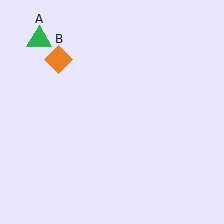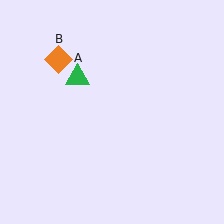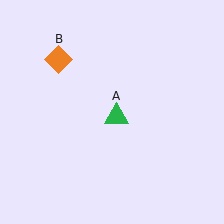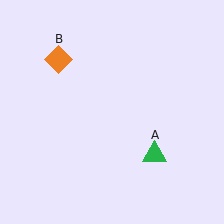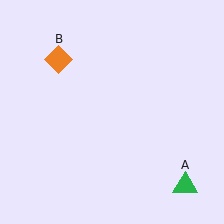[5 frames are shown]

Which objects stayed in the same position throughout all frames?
Orange diamond (object B) remained stationary.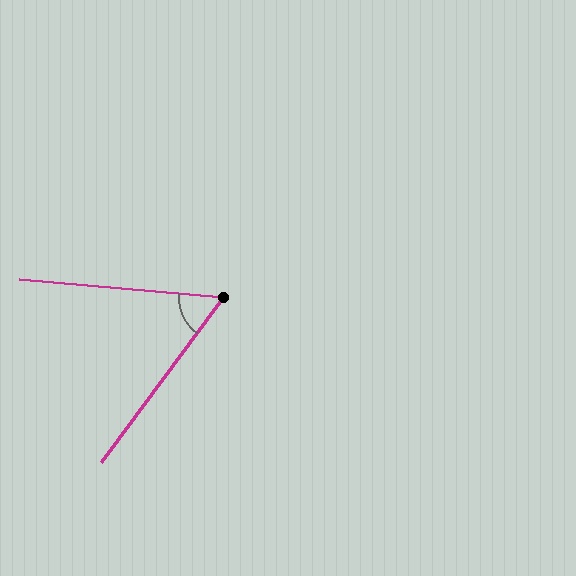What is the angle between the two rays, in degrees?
Approximately 59 degrees.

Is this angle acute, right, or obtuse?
It is acute.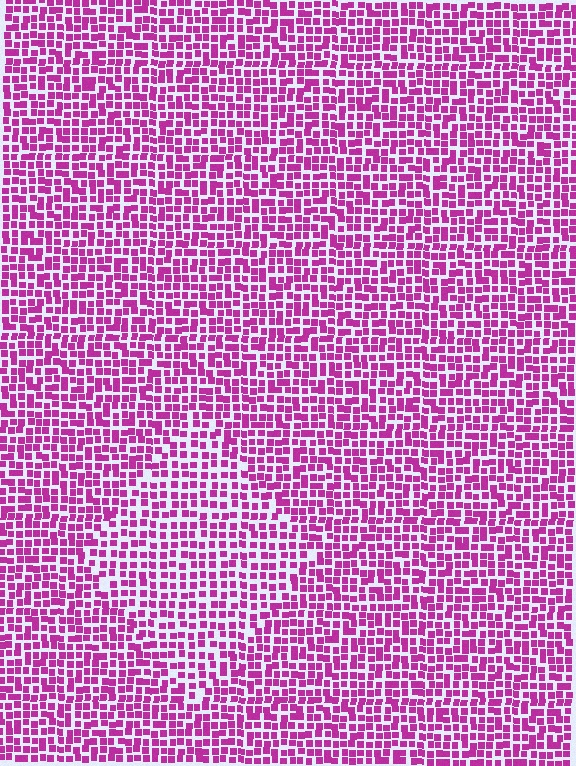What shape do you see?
I see a diamond.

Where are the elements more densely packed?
The elements are more densely packed outside the diamond boundary.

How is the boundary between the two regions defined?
The boundary is defined by a change in element density (approximately 1.4x ratio). All elements are the same color, size, and shape.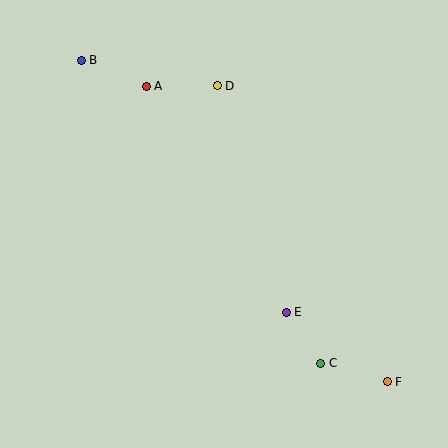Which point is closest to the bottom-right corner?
Point F is closest to the bottom-right corner.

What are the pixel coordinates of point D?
Point D is at (217, 86).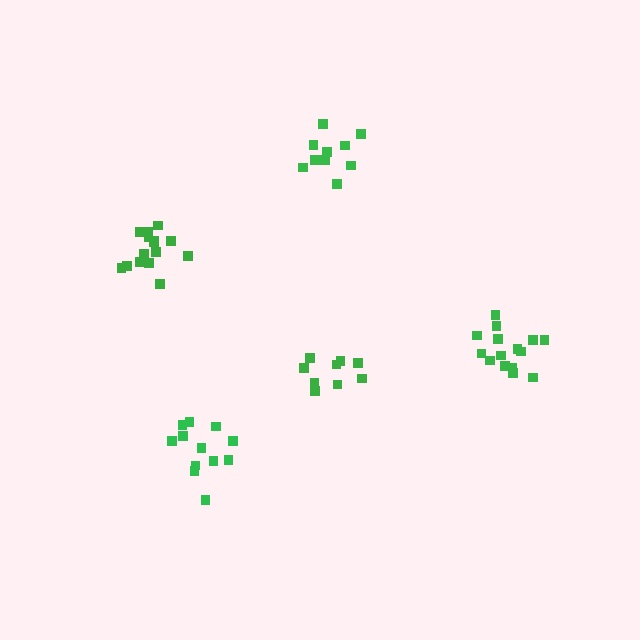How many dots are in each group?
Group 1: 15 dots, Group 2: 10 dots, Group 3: 15 dots, Group 4: 12 dots, Group 5: 9 dots (61 total).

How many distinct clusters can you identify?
There are 5 distinct clusters.